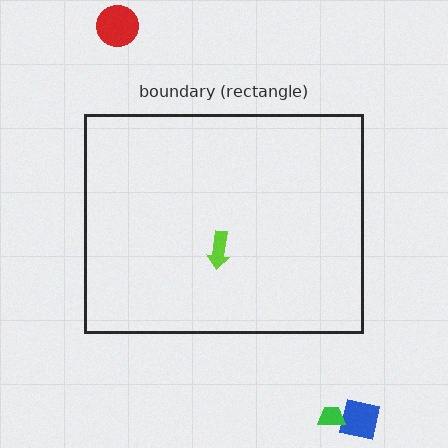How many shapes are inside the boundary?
1 inside, 3 outside.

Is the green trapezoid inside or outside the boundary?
Outside.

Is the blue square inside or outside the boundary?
Outside.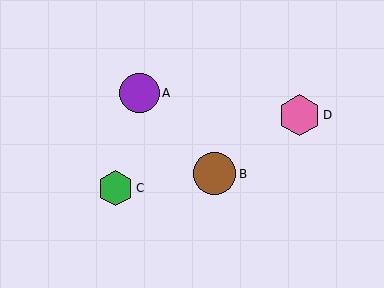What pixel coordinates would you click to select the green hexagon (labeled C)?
Click at (115, 188) to select the green hexagon C.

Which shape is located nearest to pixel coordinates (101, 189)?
The green hexagon (labeled C) at (115, 188) is nearest to that location.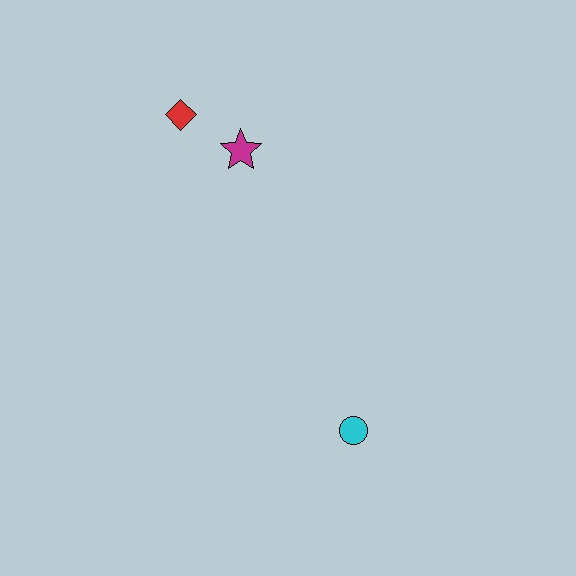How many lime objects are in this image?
There are no lime objects.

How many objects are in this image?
There are 3 objects.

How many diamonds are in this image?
There is 1 diamond.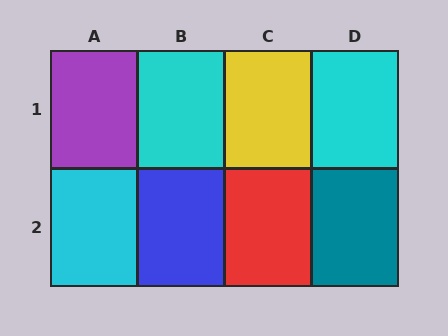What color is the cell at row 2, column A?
Cyan.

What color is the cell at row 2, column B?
Blue.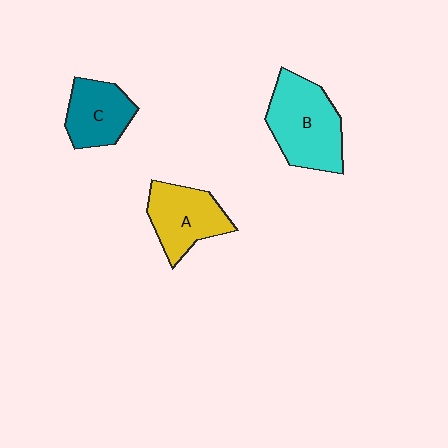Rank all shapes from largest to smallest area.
From largest to smallest: B (cyan), A (yellow), C (teal).